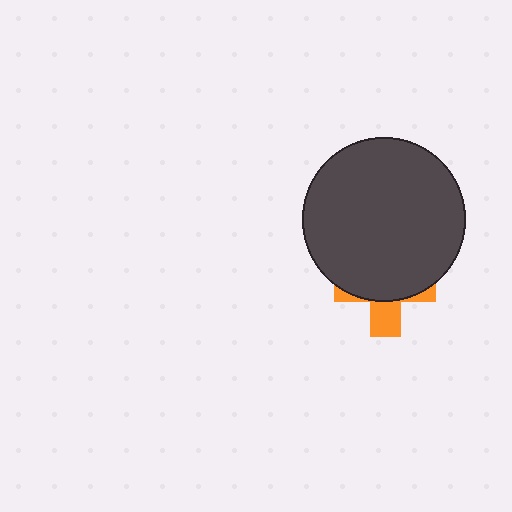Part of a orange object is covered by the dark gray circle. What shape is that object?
It is a cross.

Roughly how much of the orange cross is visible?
A small part of it is visible (roughly 31%).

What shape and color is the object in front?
The object in front is a dark gray circle.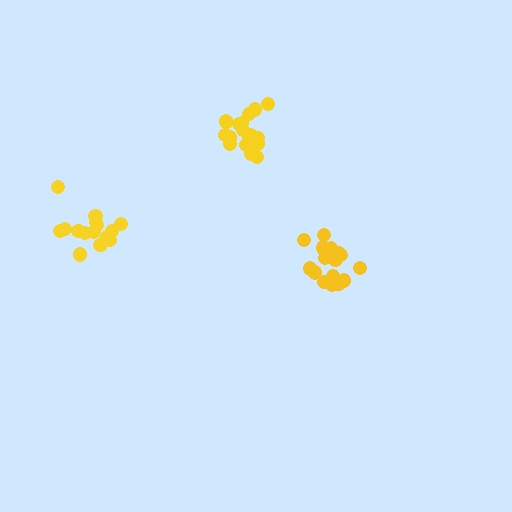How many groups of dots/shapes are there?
There are 3 groups.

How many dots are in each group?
Group 1: 19 dots, Group 2: 20 dots, Group 3: 15 dots (54 total).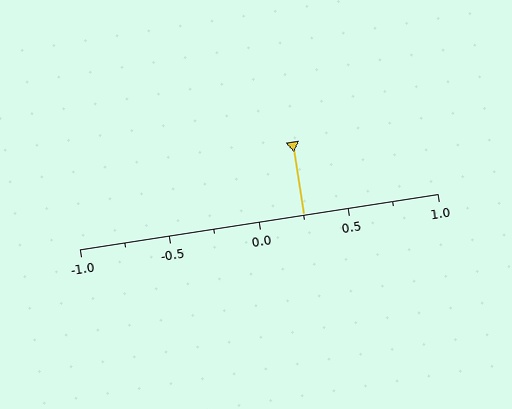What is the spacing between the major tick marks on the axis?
The major ticks are spaced 0.5 apart.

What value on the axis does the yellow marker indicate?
The marker indicates approximately 0.25.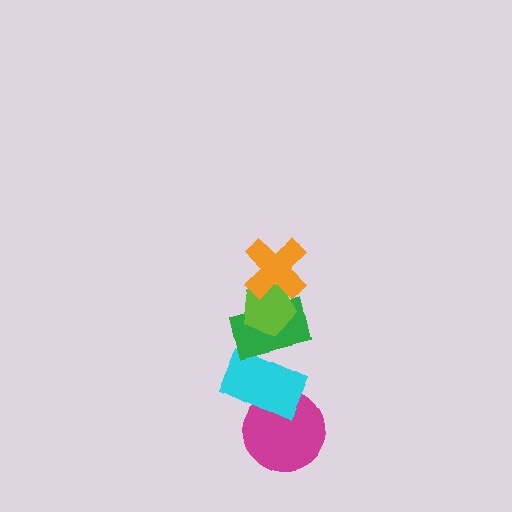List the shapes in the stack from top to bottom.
From top to bottom: the orange cross, the lime pentagon, the green rectangle, the cyan rectangle, the magenta circle.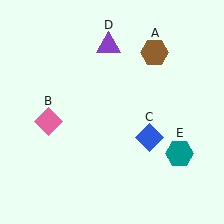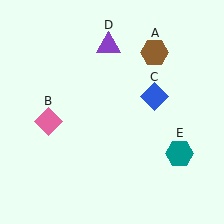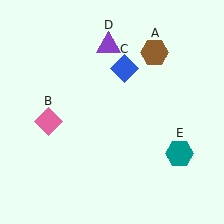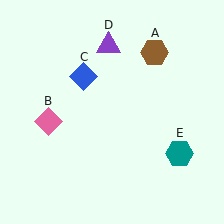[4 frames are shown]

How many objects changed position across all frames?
1 object changed position: blue diamond (object C).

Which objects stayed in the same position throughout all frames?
Brown hexagon (object A) and pink diamond (object B) and purple triangle (object D) and teal hexagon (object E) remained stationary.